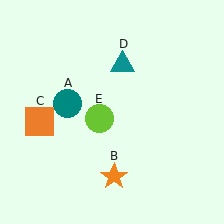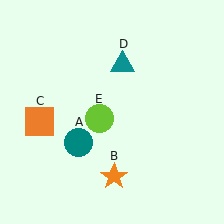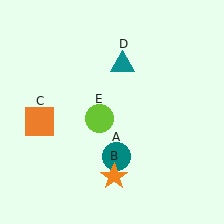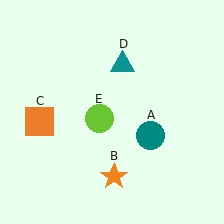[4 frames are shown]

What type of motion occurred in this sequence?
The teal circle (object A) rotated counterclockwise around the center of the scene.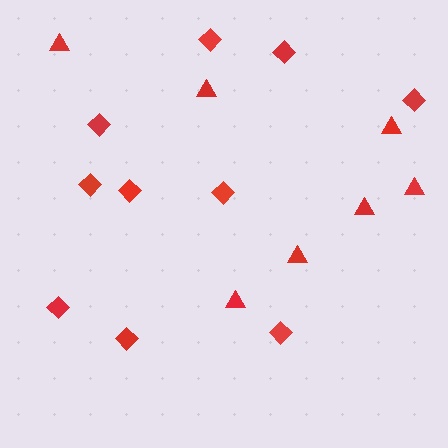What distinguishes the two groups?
There are 2 groups: one group of triangles (7) and one group of diamonds (10).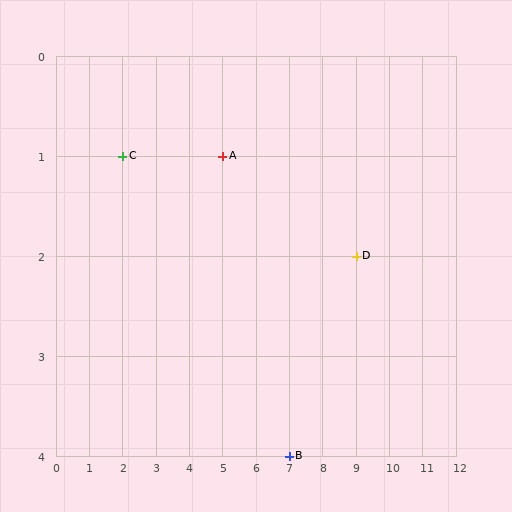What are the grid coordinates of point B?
Point B is at grid coordinates (7, 4).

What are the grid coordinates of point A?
Point A is at grid coordinates (5, 1).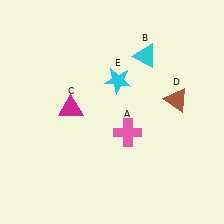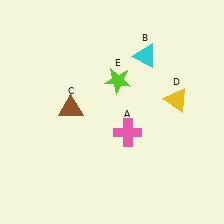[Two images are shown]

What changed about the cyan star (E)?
In Image 1, E is cyan. In Image 2, it changed to lime.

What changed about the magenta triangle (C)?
In Image 1, C is magenta. In Image 2, it changed to brown.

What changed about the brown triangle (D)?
In Image 1, D is brown. In Image 2, it changed to yellow.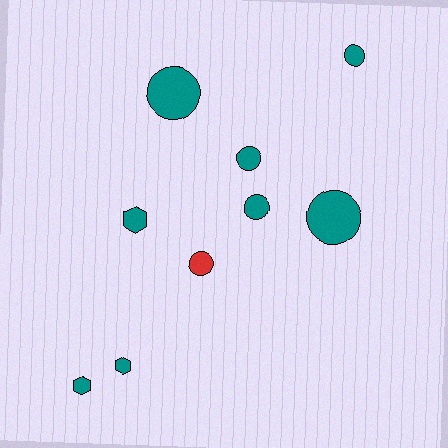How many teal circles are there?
There are 5 teal circles.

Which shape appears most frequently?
Circle, with 6 objects.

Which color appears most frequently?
Teal, with 8 objects.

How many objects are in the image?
There are 9 objects.